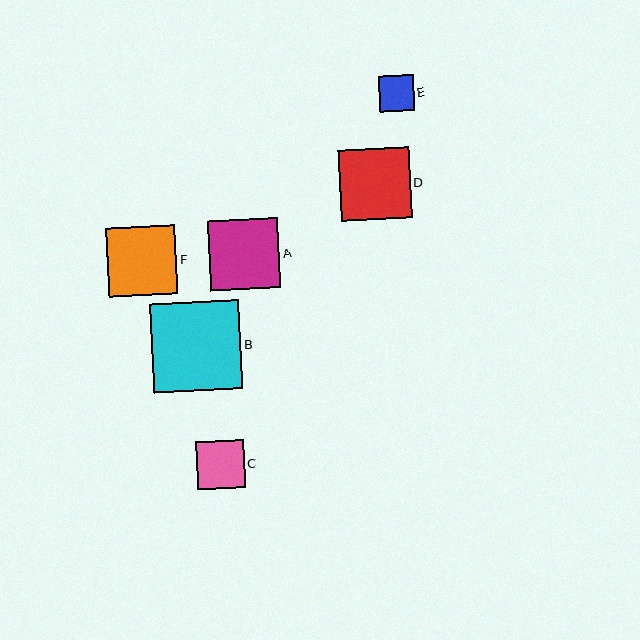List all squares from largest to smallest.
From largest to smallest: B, D, A, F, C, E.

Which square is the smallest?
Square E is the smallest with a size of approximately 35 pixels.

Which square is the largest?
Square B is the largest with a size of approximately 89 pixels.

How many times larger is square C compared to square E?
Square C is approximately 1.3 times the size of square E.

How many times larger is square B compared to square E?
Square B is approximately 2.5 times the size of square E.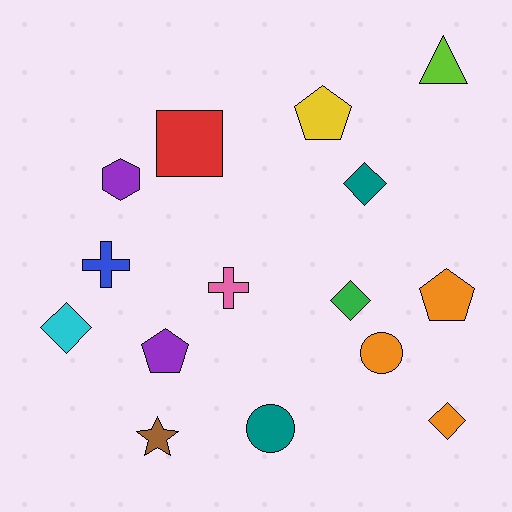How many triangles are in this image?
There is 1 triangle.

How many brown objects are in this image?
There is 1 brown object.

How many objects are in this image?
There are 15 objects.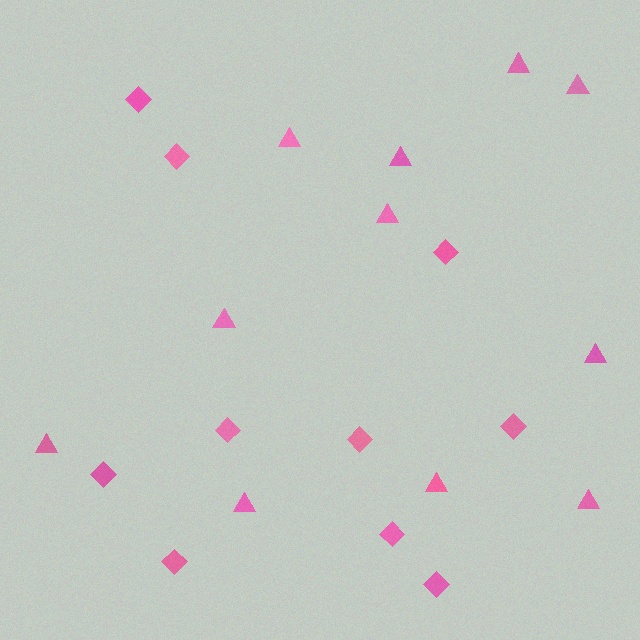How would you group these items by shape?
There are 2 groups: one group of diamonds (10) and one group of triangles (11).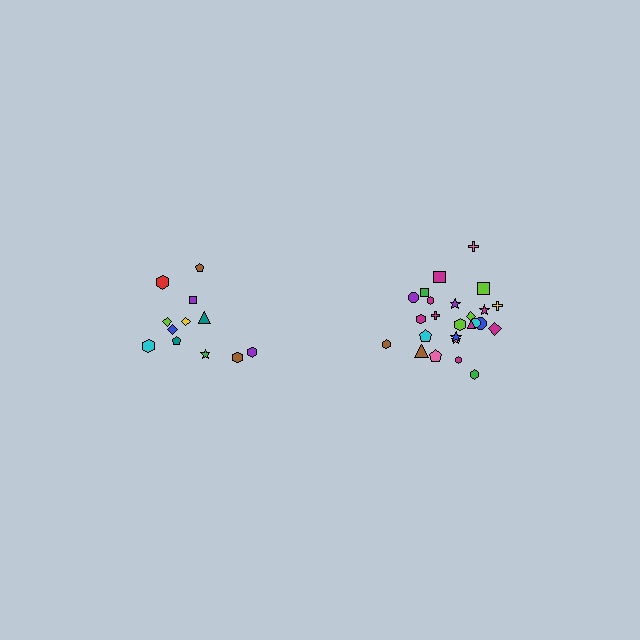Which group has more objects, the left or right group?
The right group.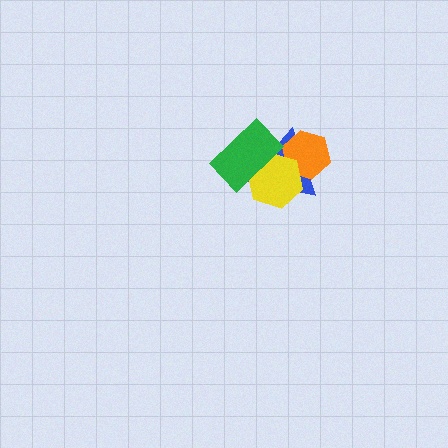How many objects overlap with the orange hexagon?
2 objects overlap with the orange hexagon.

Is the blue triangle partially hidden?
Yes, it is partially covered by another shape.